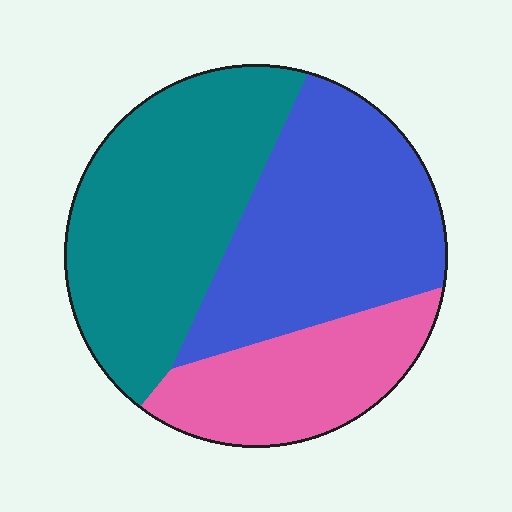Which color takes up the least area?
Pink, at roughly 20%.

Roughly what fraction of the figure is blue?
Blue covers 38% of the figure.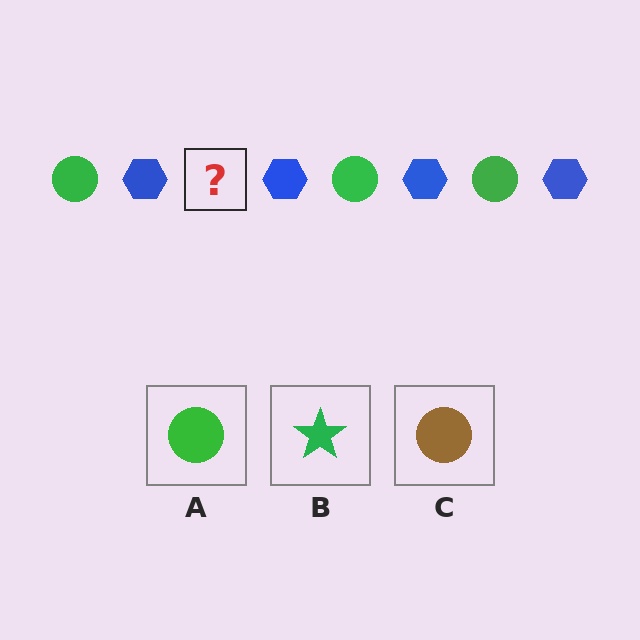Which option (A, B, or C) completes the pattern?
A.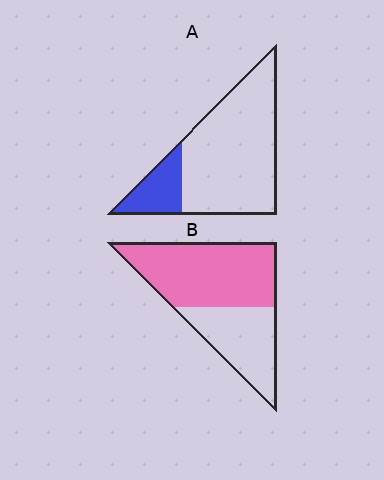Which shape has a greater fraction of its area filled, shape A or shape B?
Shape B.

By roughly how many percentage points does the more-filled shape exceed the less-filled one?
By roughly 40 percentage points (B over A).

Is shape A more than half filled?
No.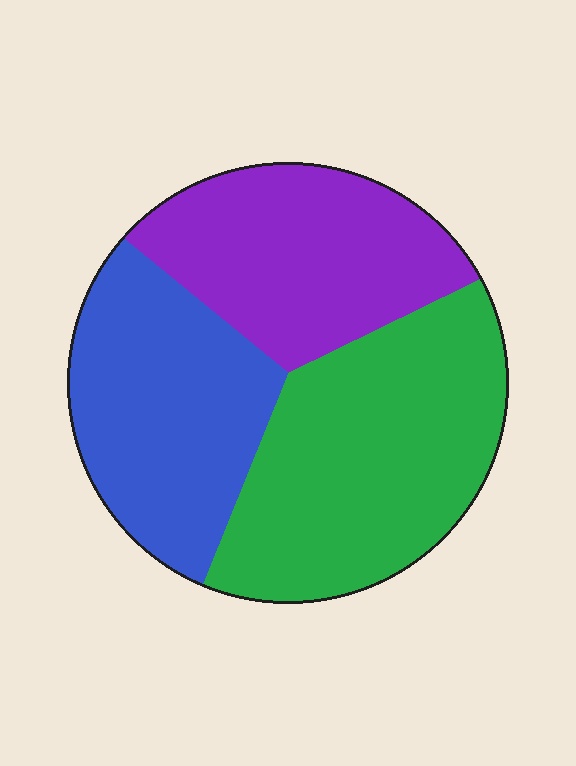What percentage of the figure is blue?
Blue covers around 30% of the figure.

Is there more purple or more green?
Green.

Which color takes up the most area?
Green, at roughly 40%.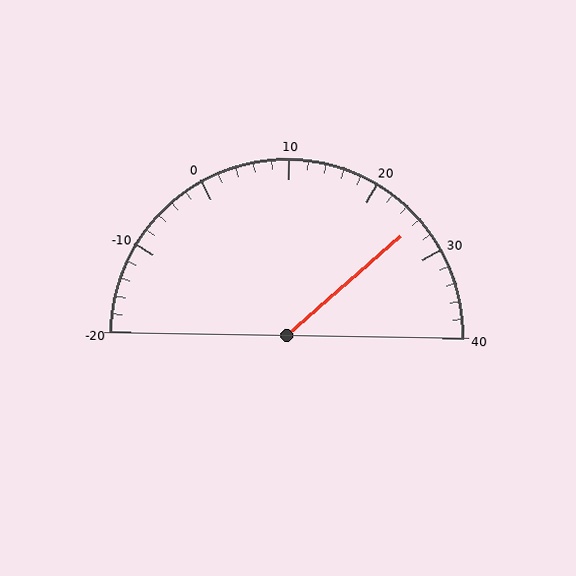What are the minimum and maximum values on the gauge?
The gauge ranges from -20 to 40.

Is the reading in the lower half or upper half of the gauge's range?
The reading is in the upper half of the range (-20 to 40).